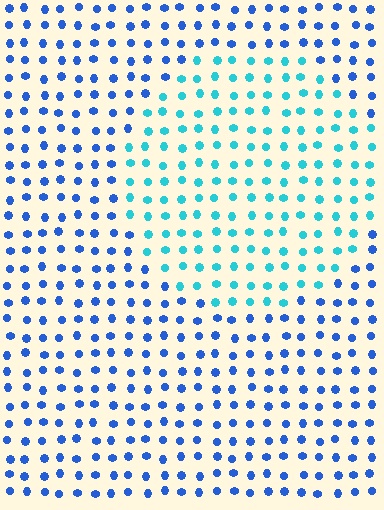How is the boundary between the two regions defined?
The boundary is defined purely by a slight shift in hue (about 38 degrees). Spacing, size, and orientation are identical on both sides.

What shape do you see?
I see a circle.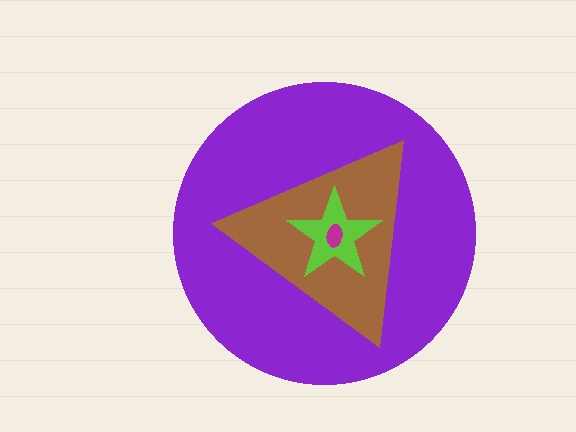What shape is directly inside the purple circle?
The brown triangle.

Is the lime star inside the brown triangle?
Yes.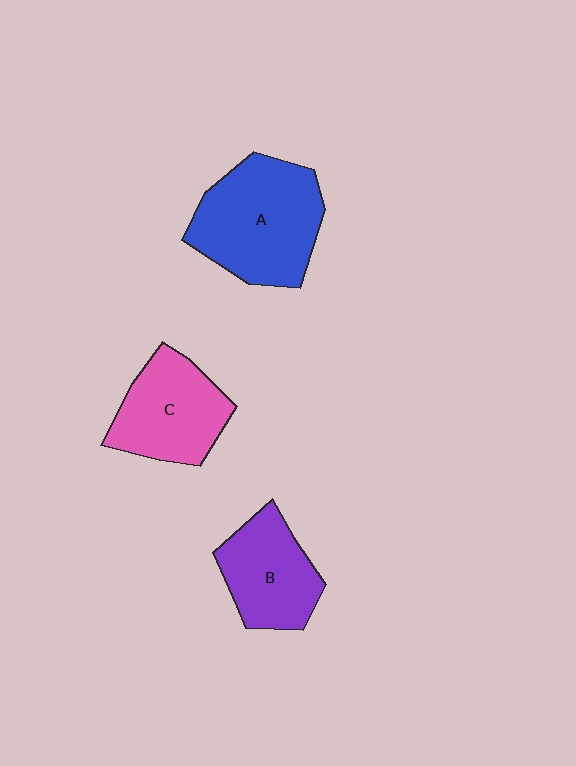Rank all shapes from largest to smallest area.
From largest to smallest: A (blue), C (pink), B (purple).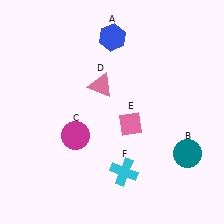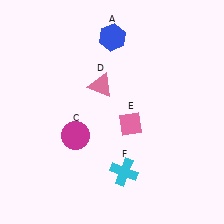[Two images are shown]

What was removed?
The teal circle (B) was removed in Image 2.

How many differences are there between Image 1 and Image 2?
There is 1 difference between the two images.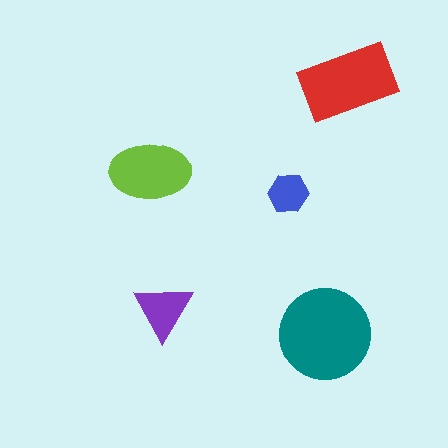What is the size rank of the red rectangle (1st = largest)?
2nd.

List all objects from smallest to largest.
The blue hexagon, the purple triangle, the lime ellipse, the red rectangle, the teal circle.